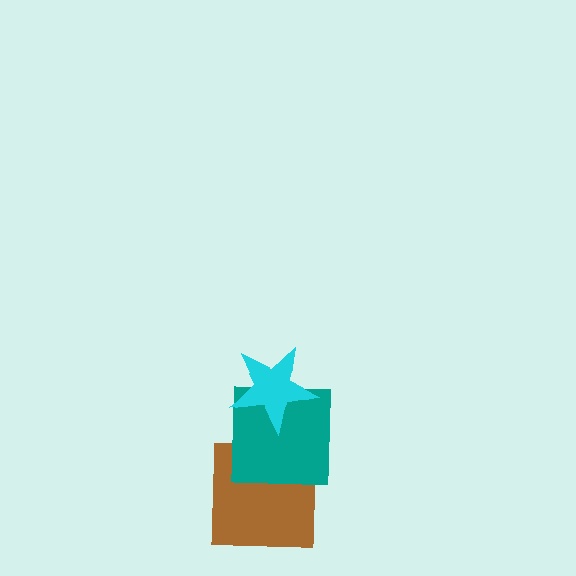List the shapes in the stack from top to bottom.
From top to bottom: the cyan star, the teal square, the brown square.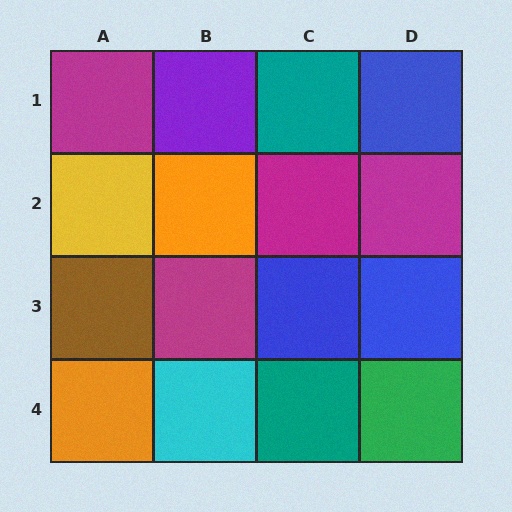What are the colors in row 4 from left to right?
Orange, cyan, teal, green.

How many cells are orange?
2 cells are orange.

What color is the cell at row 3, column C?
Blue.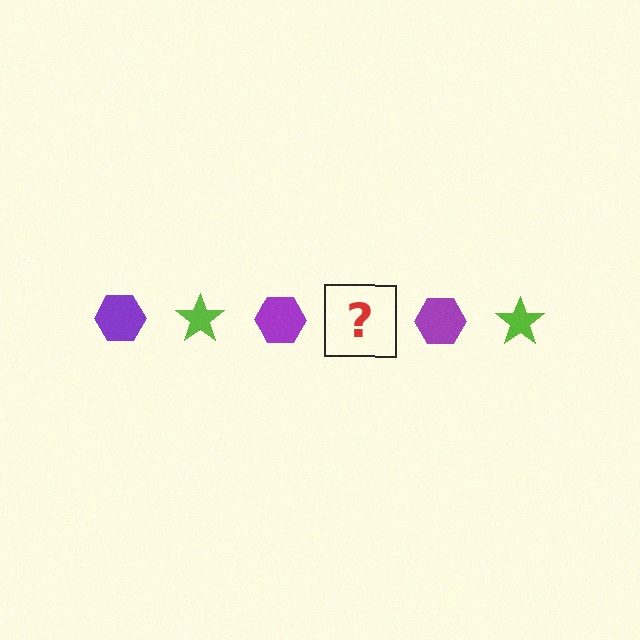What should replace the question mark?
The question mark should be replaced with a lime star.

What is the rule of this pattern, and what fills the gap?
The rule is that the pattern alternates between purple hexagon and lime star. The gap should be filled with a lime star.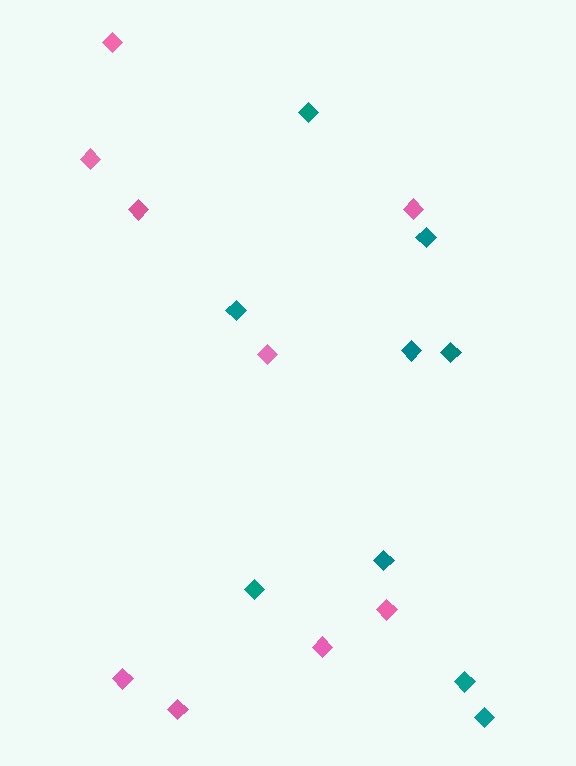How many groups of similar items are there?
There are 2 groups: one group of teal diamonds (9) and one group of pink diamonds (9).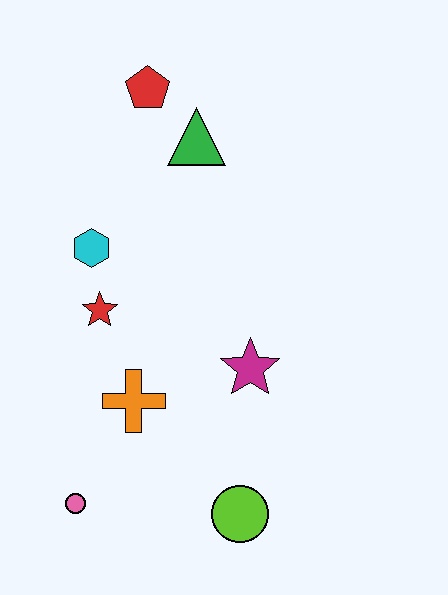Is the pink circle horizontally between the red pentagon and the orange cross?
No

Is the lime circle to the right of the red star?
Yes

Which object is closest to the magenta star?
The orange cross is closest to the magenta star.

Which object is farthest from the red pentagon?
The lime circle is farthest from the red pentagon.